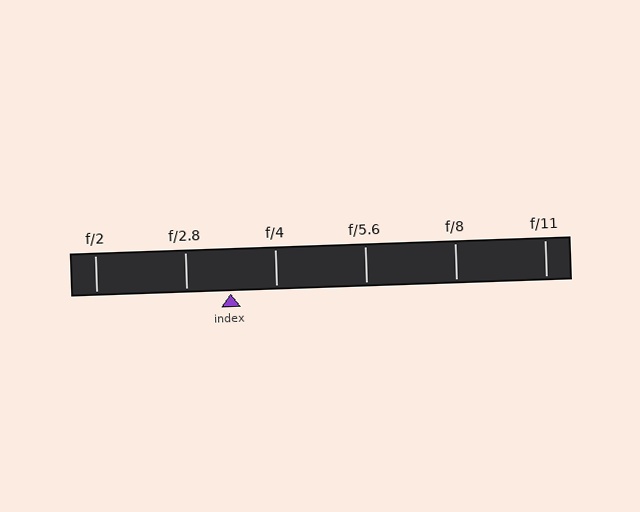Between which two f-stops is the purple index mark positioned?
The index mark is between f/2.8 and f/4.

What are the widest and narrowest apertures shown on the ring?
The widest aperture shown is f/2 and the narrowest is f/11.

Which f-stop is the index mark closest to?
The index mark is closest to f/2.8.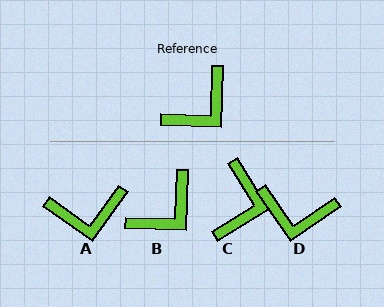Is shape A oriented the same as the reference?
No, it is off by about 34 degrees.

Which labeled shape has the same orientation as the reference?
B.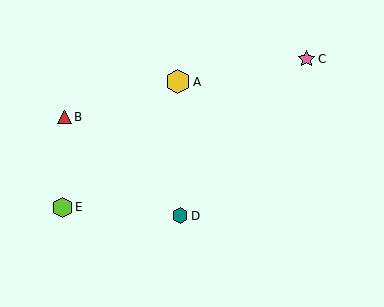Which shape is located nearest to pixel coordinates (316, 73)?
The pink star (labeled C) at (307, 59) is nearest to that location.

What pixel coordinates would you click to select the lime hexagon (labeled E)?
Click at (63, 207) to select the lime hexagon E.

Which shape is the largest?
The yellow hexagon (labeled A) is the largest.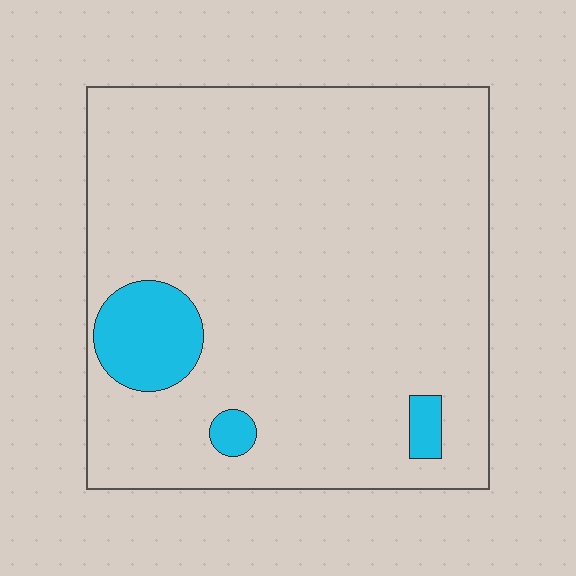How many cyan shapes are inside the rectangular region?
3.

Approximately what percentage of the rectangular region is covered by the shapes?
Approximately 10%.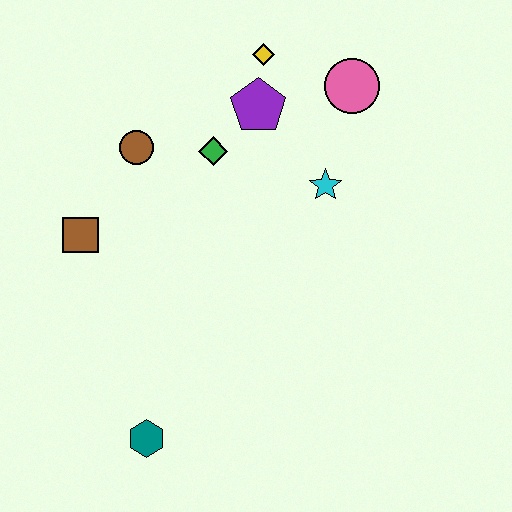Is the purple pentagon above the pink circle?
No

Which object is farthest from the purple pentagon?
The teal hexagon is farthest from the purple pentagon.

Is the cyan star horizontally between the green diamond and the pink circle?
Yes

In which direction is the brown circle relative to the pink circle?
The brown circle is to the left of the pink circle.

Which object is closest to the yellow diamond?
The purple pentagon is closest to the yellow diamond.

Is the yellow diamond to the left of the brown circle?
No